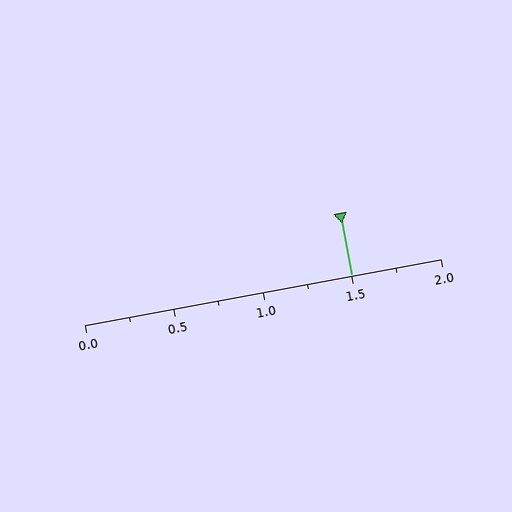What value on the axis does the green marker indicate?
The marker indicates approximately 1.5.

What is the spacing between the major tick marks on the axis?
The major ticks are spaced 0.5 apart.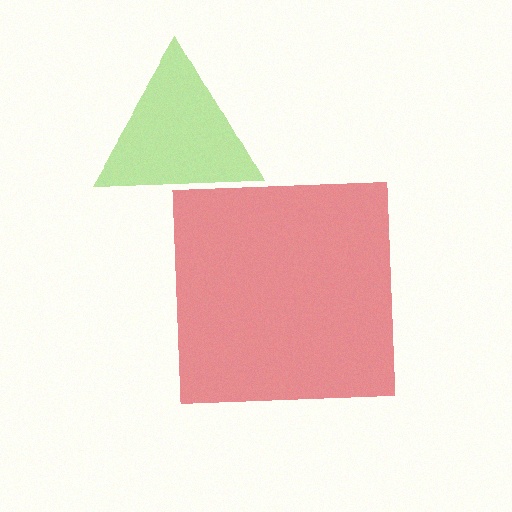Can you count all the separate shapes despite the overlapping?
Yes, there are 2 separate shapes.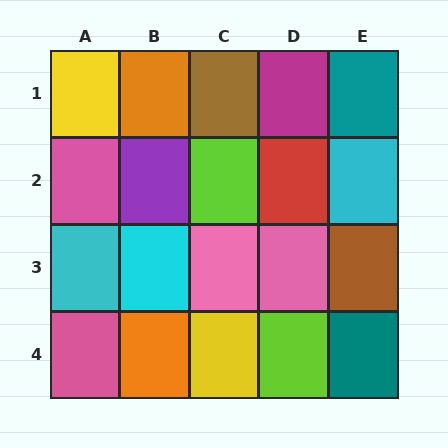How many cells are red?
1 cell is red.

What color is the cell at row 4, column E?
Teal.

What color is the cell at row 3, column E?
Brown.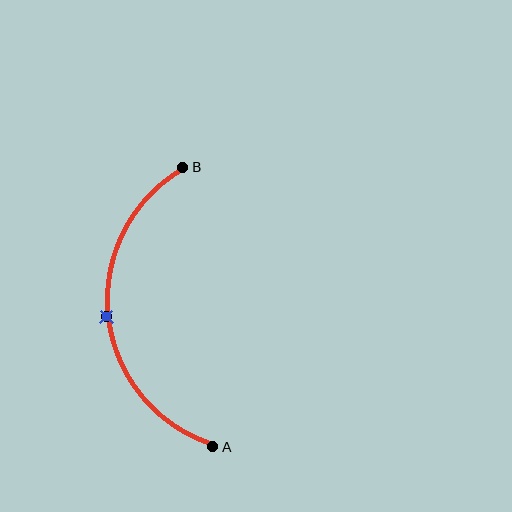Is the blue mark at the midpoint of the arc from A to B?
Yes. The blue mark lies on the arc at equal arc-length from both A and B — it is the arc midpoint.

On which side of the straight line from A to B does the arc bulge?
The arc bulges to the left of the straight line connecting A and B.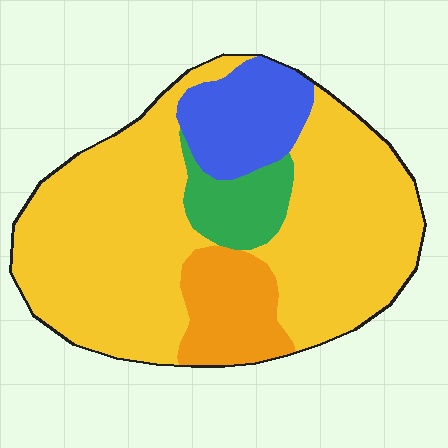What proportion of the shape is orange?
Orange covers 12% of the shape.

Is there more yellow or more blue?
Yellow.